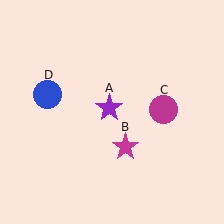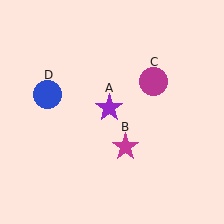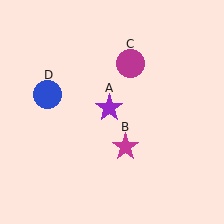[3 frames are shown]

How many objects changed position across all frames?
1 object changed position: magenta circle (object C).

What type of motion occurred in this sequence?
The magenta circle (object C) rotated counterclockwise around the center of the scene.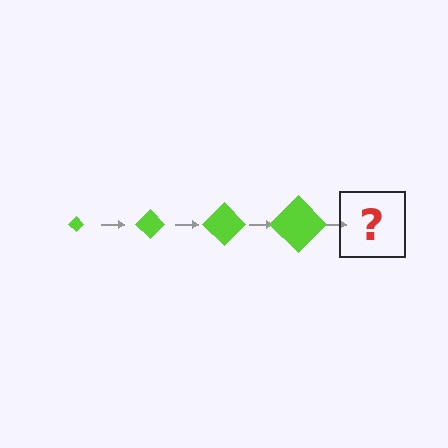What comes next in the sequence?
The next element should be a lime diamond, larger than the previous one.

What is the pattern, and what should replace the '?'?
The pattern is that the diamond gets progressively larger each step. The '?' should be a lime diamond, larger than the previous one.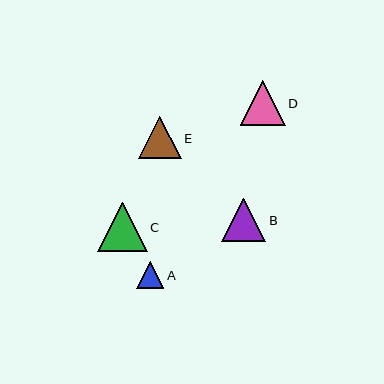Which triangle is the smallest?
Triangle A is the smallest with a size of approximately 27 pixels.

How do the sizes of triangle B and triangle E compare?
Triangle B and triangle E are approximately the same size.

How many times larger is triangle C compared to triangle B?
Triangle C is approximately 1.1 times the size of triangle B.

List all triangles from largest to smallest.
From largest to smallest: C, D, B, E, A.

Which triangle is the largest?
Triangle C is the largest with a size of approximately 49 pixels.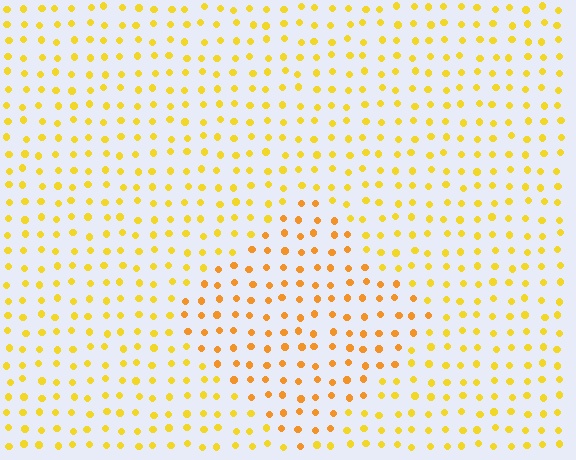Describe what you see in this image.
The image is filled with small yellow elements in a uniform arrangement. A diamond-shaped region is visible where the elements are tinted to a slightly different hue, forming a subtle color boundary.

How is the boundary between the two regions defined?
The boundary is defined purely by a slight shift in hue (about 20 degrees). Spacing, size, and orientation are identical on both sides.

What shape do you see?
I see a diamond.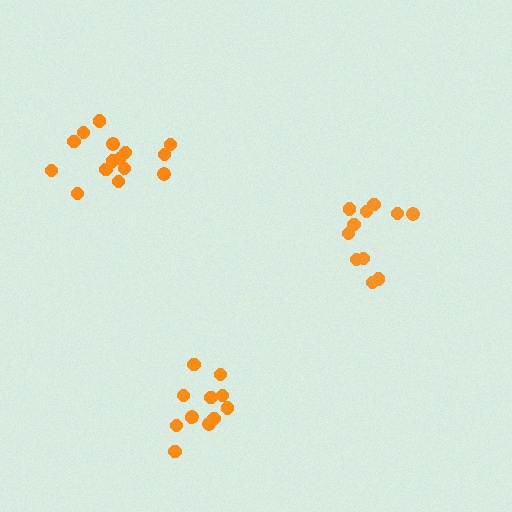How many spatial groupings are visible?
There are 3 spatial groupings.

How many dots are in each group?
Group 1: 11 dots, Group 2: 12 dots, Group 3: 15 dots (38 total).